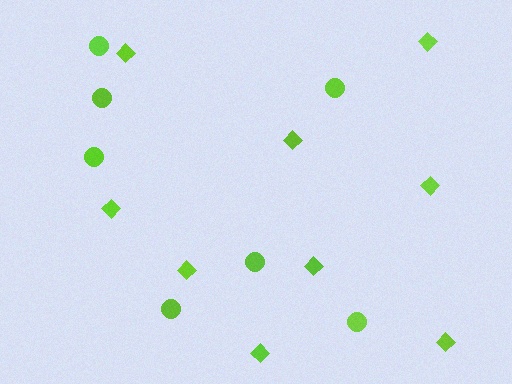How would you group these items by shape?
There are 2 groups: one group of circles (7) and one group of diamonds (9).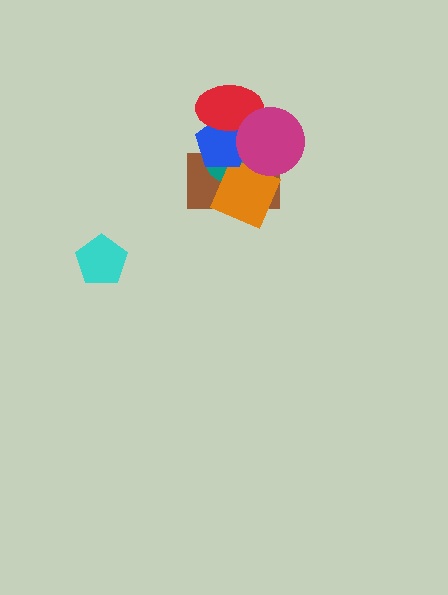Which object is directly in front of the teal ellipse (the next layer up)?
The orange square is directly in front of the teal ellipse.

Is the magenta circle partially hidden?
No, no other shape covers it.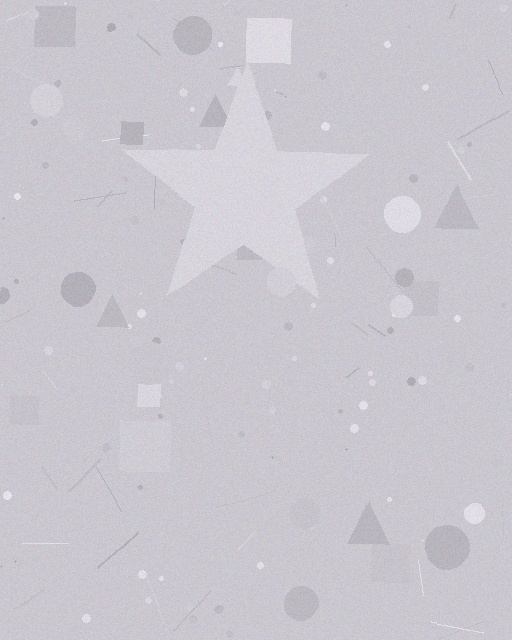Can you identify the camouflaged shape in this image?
The camouflaged shape is a star.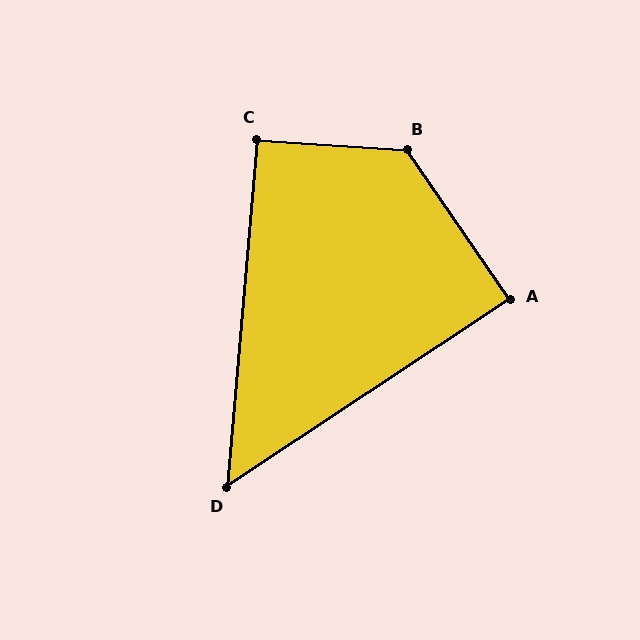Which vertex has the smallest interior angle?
D, at approximately 52 degrees.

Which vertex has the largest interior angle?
B, at approximately 128 degrees.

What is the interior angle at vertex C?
Approximately 91 degrees (approximately right).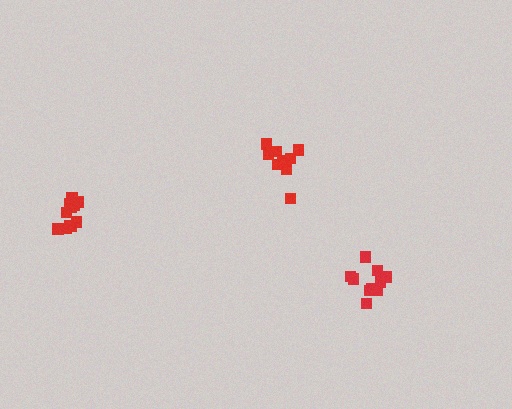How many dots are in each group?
Group 1: 9 dots, Group 2: 11 dots, Group 3: 10 dots (30 total).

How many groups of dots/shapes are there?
There are 3 groups.